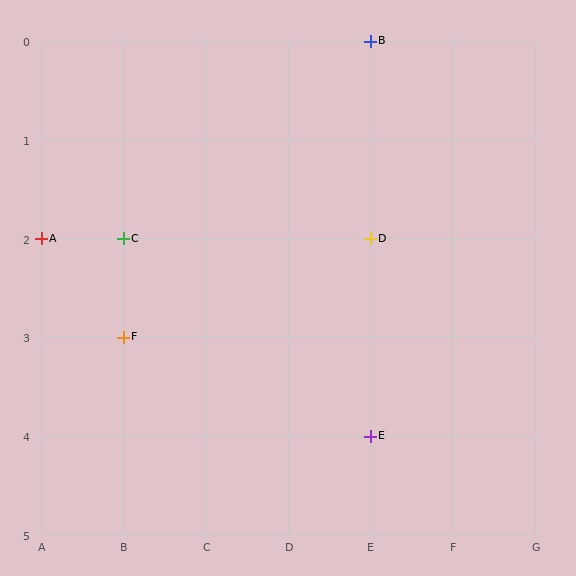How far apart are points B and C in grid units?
Points B and C are 3 columns and 2 rows apart (about 3.6 grid units diagonally).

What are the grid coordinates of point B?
Point B is at grid coordinates (E, 0).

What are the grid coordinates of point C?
Point C is at grid coordinates (B, 2).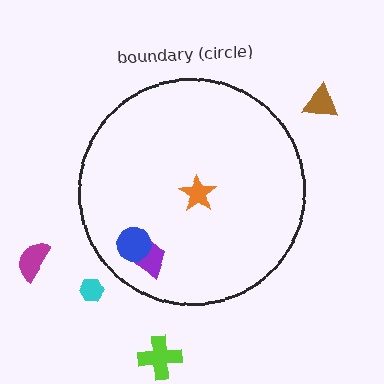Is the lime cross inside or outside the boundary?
Outside.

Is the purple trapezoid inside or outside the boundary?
Inside.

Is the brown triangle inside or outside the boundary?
Outside.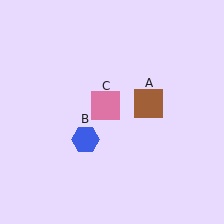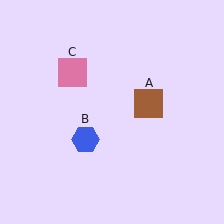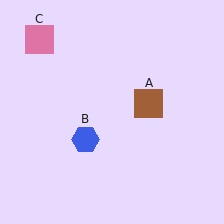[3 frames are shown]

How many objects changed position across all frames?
1 object changed position: pink square (object C).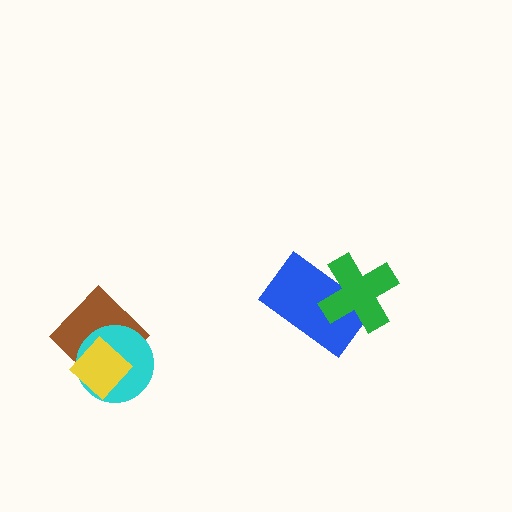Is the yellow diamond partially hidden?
No, no other shape covers it.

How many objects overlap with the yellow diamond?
2 objects overlap with the yellow diamond.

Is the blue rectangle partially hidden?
Yes, it is partially covered by another shape.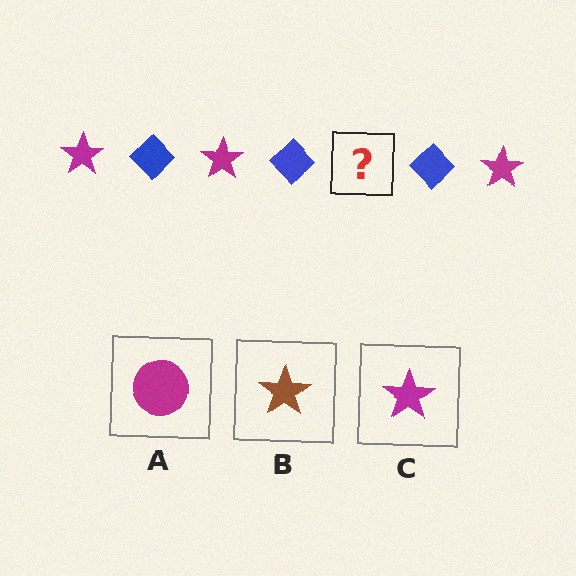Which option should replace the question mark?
Option C.